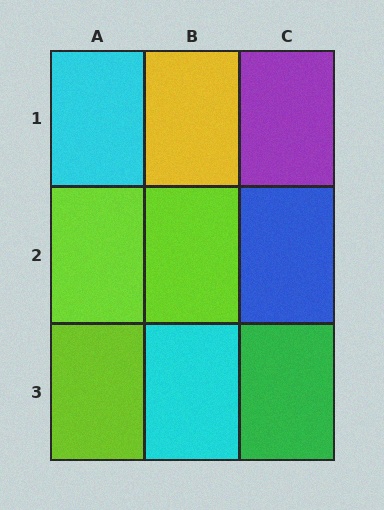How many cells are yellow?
1 cell is yellow.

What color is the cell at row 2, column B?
Lime.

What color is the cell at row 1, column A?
Cyan.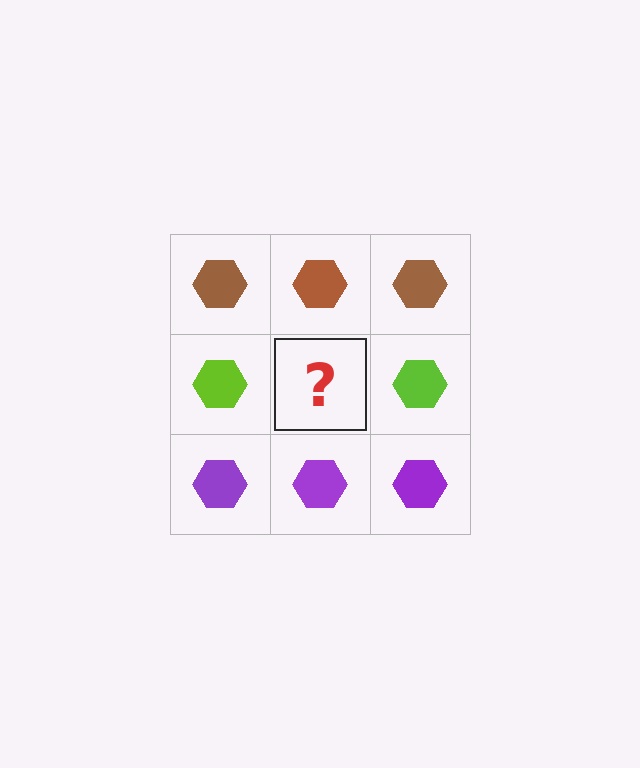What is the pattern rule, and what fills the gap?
The rule is that each row has a consistent color. The gap should be filled with a lime hexagon.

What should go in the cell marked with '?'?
The missing cell should contain a lime hexagon.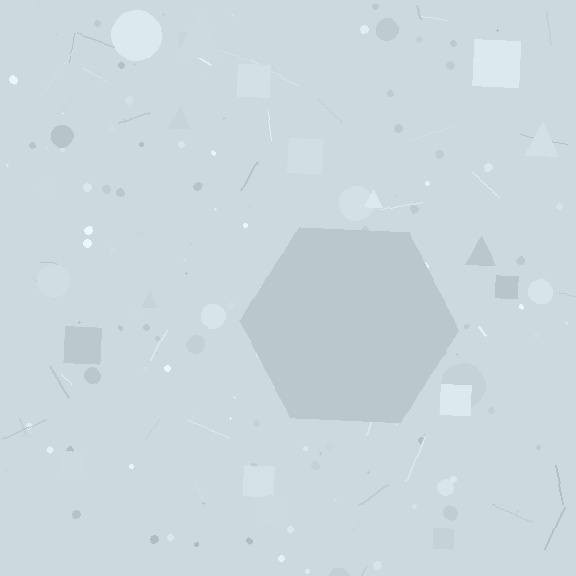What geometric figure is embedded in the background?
A hexagon is embedded in the background.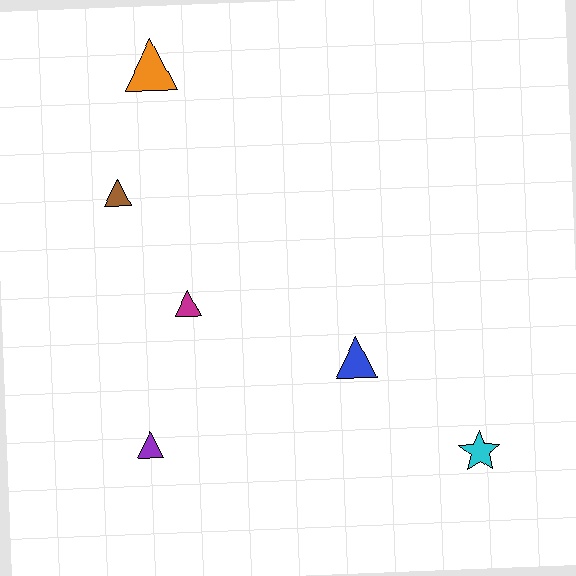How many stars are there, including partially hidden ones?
There is 1 star.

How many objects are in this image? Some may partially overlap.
There are 6 objects.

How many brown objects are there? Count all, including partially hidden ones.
There is 1 brown object.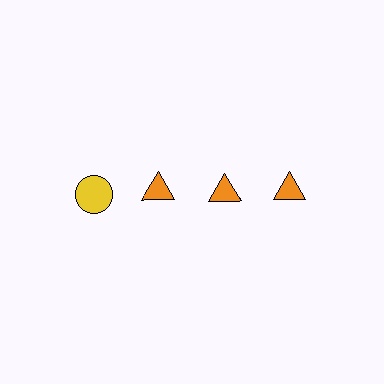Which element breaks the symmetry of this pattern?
The yellow circle in the top row, leftmost column breaks the symmetry. All other shapes are orange triangles.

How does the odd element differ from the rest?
It differs in both color (yellow instead of orange) and shape (circle instead of triangle).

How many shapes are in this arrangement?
There are 4 shapes arranged in a grid pattern.